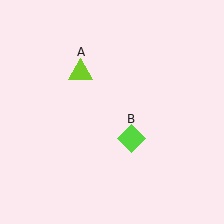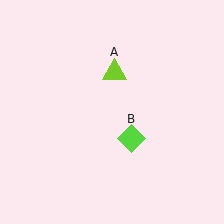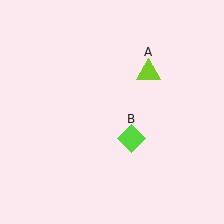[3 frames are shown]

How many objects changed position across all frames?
1 object changed position: lime triangle (object A).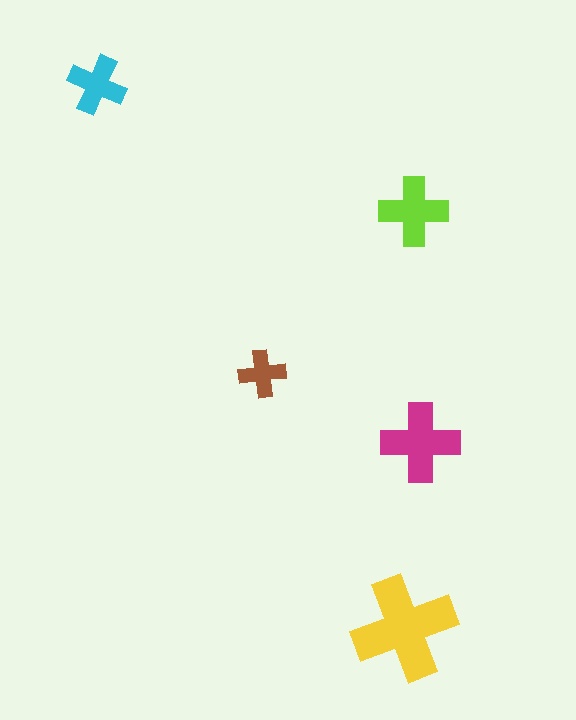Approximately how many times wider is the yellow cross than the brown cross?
About 2 times wider.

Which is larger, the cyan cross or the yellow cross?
The yellow one.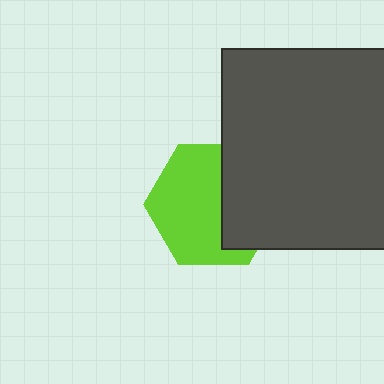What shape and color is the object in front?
The object in front is a dark gray rectangle.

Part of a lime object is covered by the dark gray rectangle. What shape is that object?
It is a hexagon.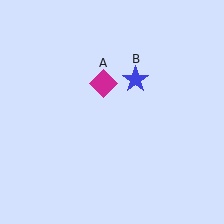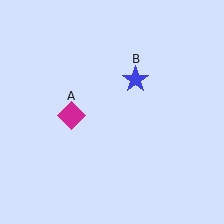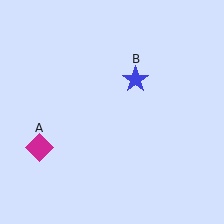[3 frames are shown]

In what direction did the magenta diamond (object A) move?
The magenta diamond (object A) moved down and to the left.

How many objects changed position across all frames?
1 object changed position: magenta diamond (object A).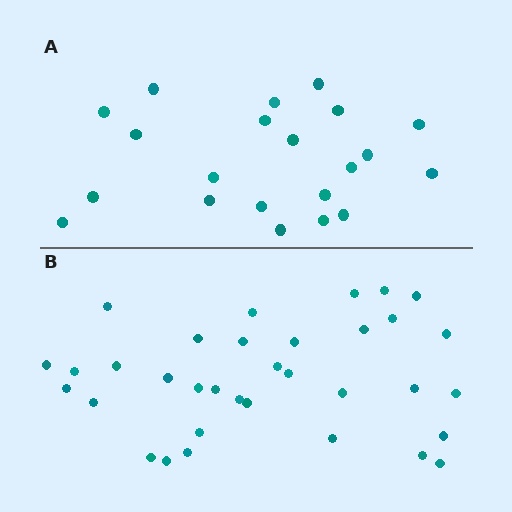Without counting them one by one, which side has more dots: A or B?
Region B (the bottom region) has more dots.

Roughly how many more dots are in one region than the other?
Region B has approximately 15 more dots than region A.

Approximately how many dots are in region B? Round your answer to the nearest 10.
About 30 dots. (The exact count is 34, which rounds to 30.)